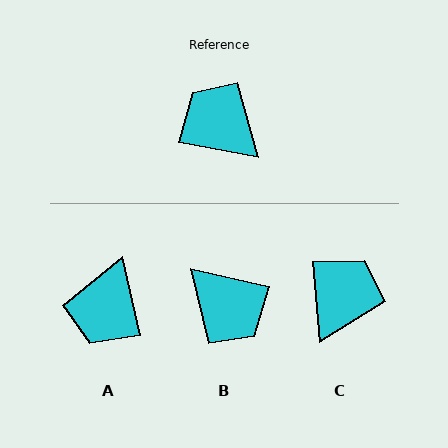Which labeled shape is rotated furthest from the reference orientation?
B, about 178 degrees away.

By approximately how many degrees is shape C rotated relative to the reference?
Approximately 74 degrees clockwise.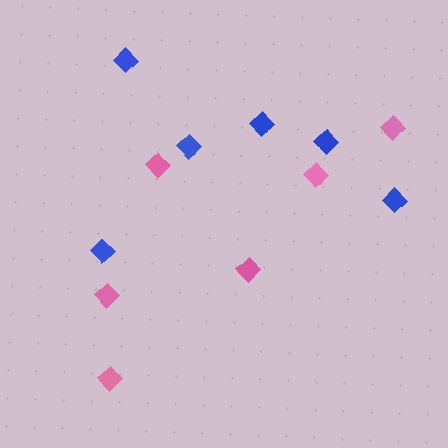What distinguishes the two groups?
There are 2 groups: one group of blue diamonds (6) and one group of pink diamonds (6).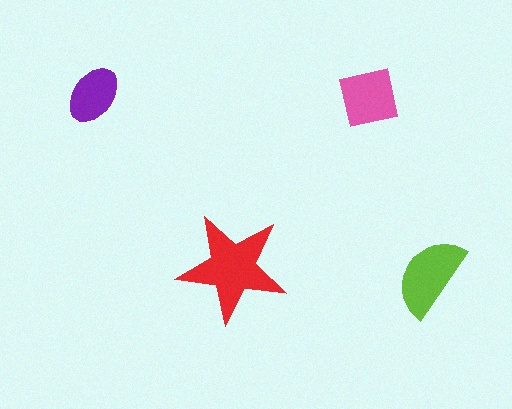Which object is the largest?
The red star.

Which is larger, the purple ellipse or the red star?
The red star.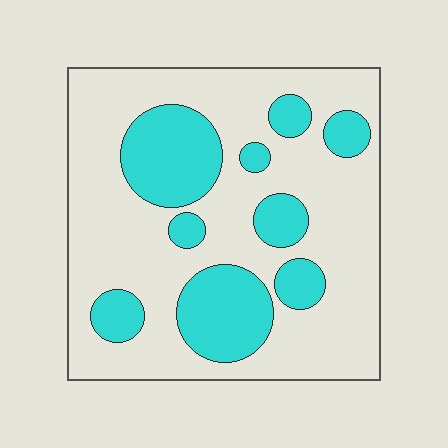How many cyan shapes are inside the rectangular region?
9.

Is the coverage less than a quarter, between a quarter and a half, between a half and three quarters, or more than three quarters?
Between a quarter and a half.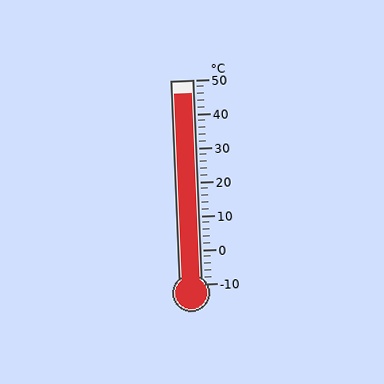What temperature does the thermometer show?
The thermometer shows approximately 46°C.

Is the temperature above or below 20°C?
The temperature is above 20°C.